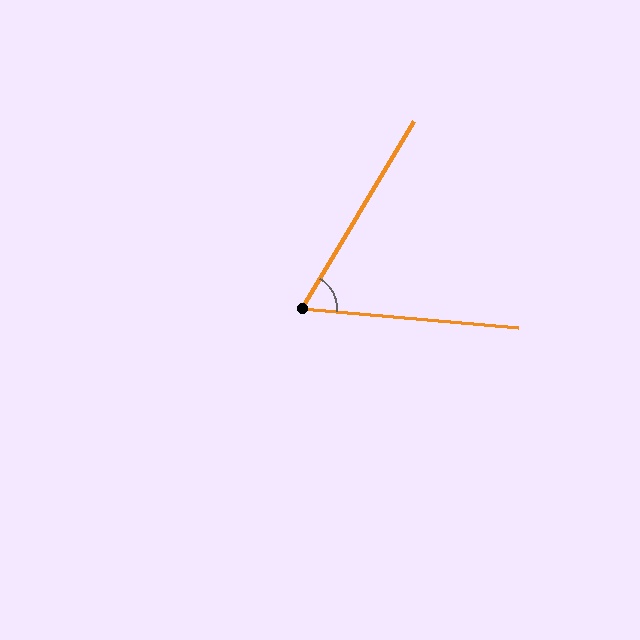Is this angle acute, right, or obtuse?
It is acute.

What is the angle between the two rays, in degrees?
Approximately 64 degrees.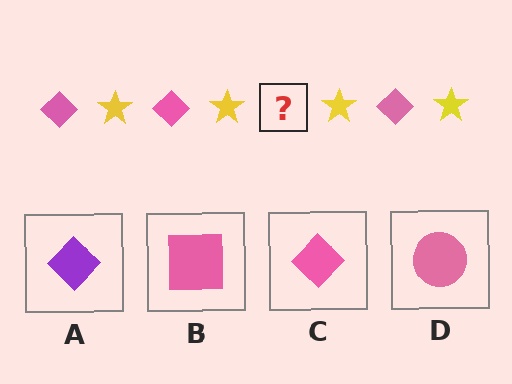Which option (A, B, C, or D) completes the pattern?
C.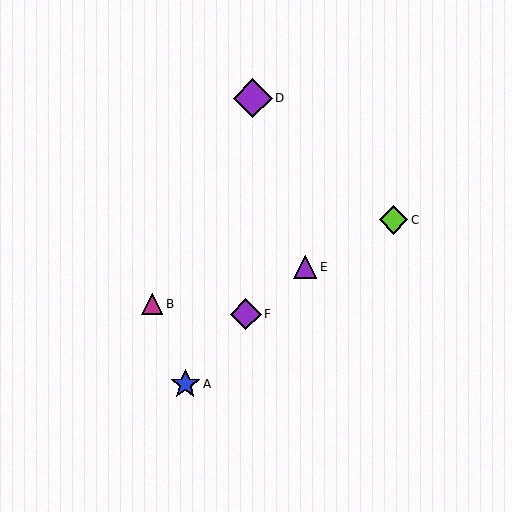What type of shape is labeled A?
Shape A is a blue star.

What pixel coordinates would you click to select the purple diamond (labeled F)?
Click at (246, 314) to select the purple diamond F.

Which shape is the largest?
The purple diamond (labeled D) is the largest.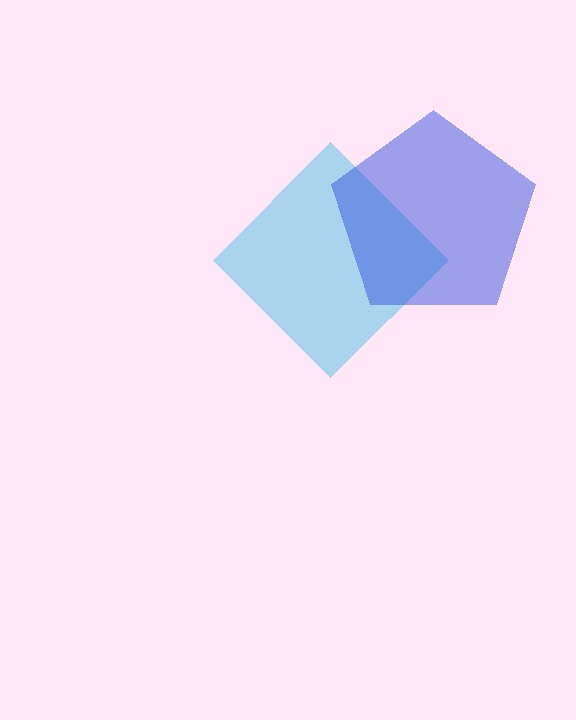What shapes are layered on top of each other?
The layered shapes are: a cyan diamond, a blue pentagon.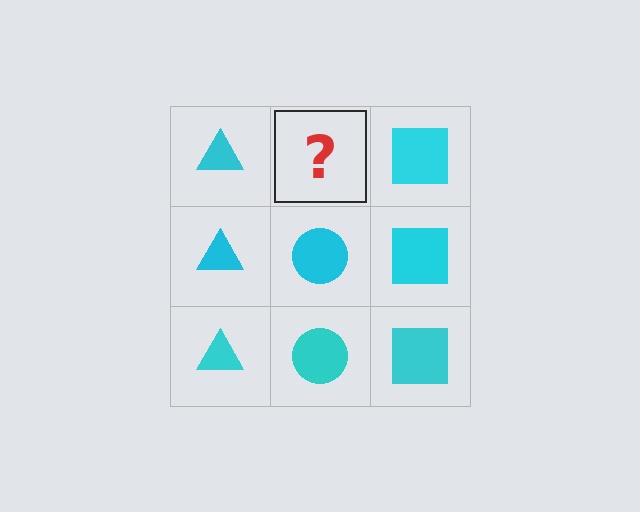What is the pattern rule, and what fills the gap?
The rule is that each column has a consistent shape. The gap should be filled with a cyan circle.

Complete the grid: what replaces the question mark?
The question mark should be replaced with a cyan circle.